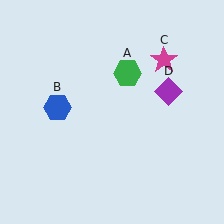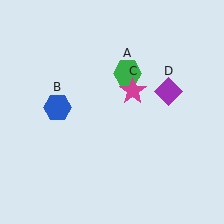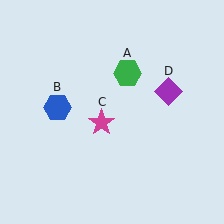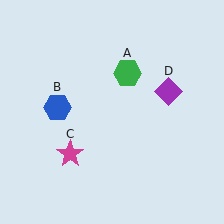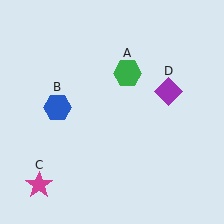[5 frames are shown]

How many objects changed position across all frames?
1 object changed position: magenta star (object C).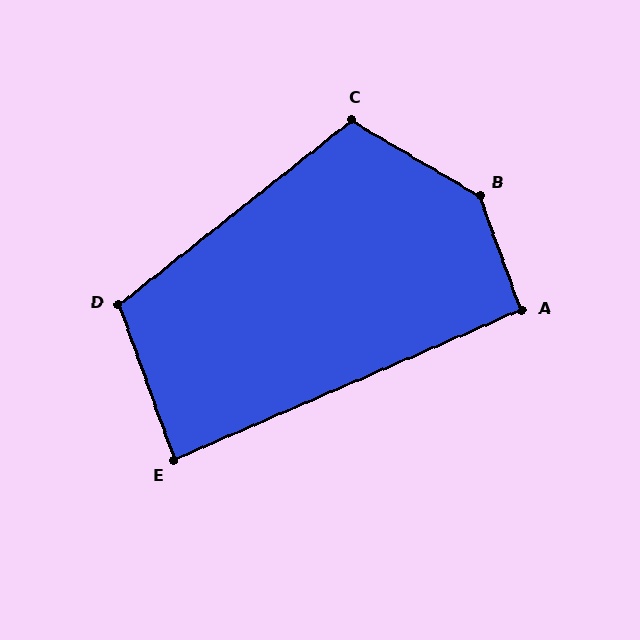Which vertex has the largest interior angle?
B, at approximately 141 degrees.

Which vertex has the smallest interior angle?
E, at approximately 86 degrees.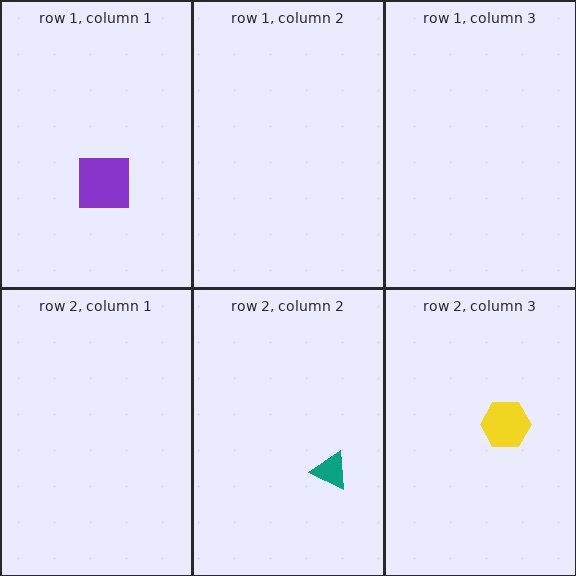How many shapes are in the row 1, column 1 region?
1.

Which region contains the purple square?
The row 1, column 1 region.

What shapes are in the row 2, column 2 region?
The teal triangle.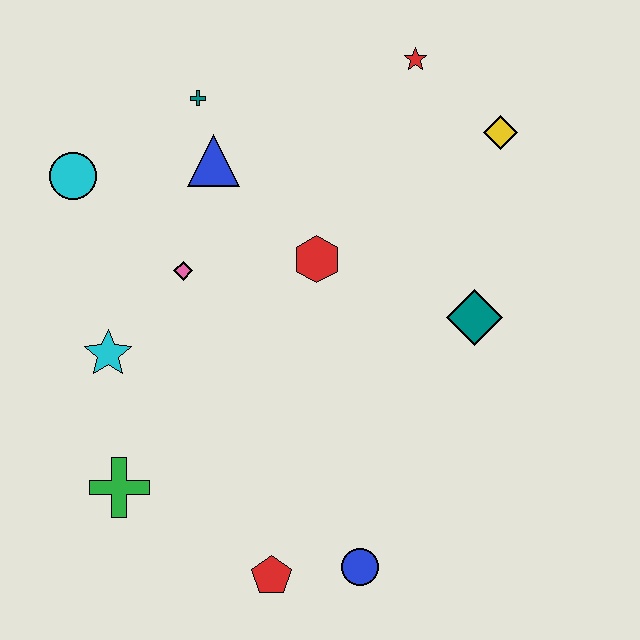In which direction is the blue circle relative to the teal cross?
The blue circle is below the teal cross.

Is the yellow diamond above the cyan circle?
Yes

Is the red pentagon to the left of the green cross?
No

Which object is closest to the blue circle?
The red pentagon is closest to the blue circle.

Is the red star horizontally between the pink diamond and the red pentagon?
No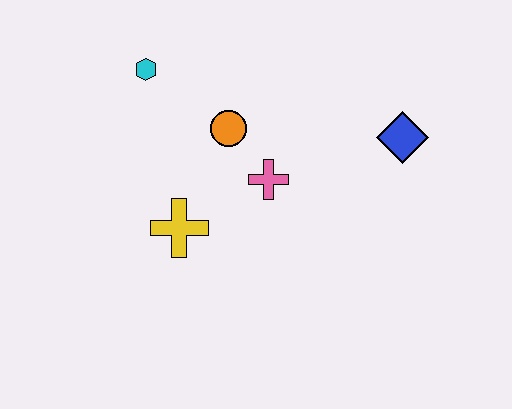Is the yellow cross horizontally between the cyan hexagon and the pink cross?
Yes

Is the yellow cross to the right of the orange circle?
No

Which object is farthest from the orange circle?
The blue diamond is farthest from the orange circle.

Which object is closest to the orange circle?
The pink cross is closest to the orange circle.